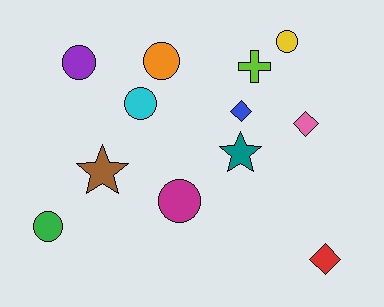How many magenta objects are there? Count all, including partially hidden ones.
There is 1 magenta object.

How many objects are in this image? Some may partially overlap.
There are 12 objects.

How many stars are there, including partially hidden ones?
There are 2 stars.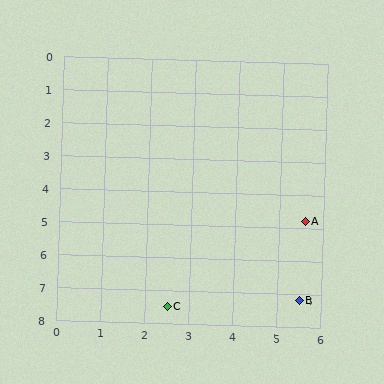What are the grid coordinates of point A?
Point A is at approximately (5.6, 4.8).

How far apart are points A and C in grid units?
Points A and C are about 4.1 grid units apart.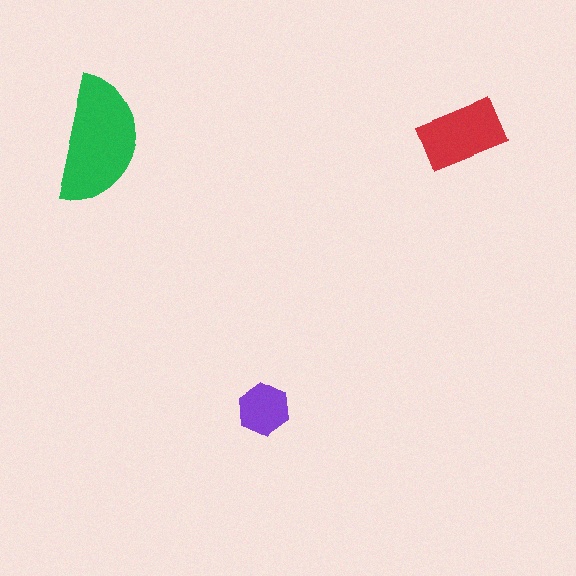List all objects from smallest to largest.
The purple hexagon, the red rectangle, the green semicircle.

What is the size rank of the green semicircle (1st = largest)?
1st.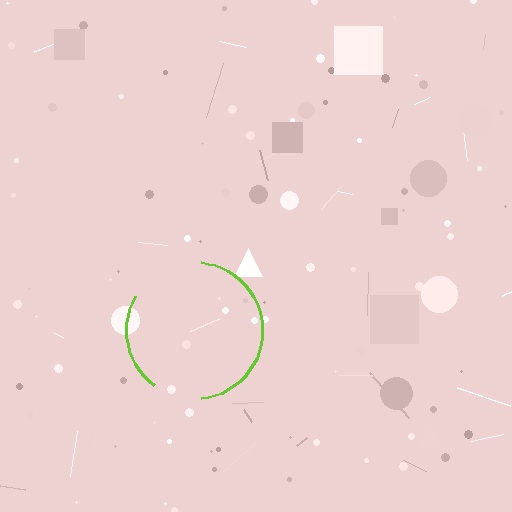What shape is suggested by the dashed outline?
The dashed outline suggests a circle.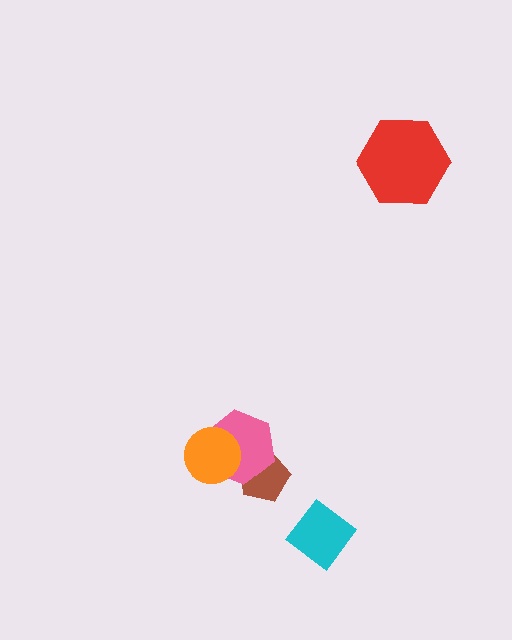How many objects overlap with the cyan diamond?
0 objects overlap with the cyan diamond.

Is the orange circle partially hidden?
No, no other shape covers it.